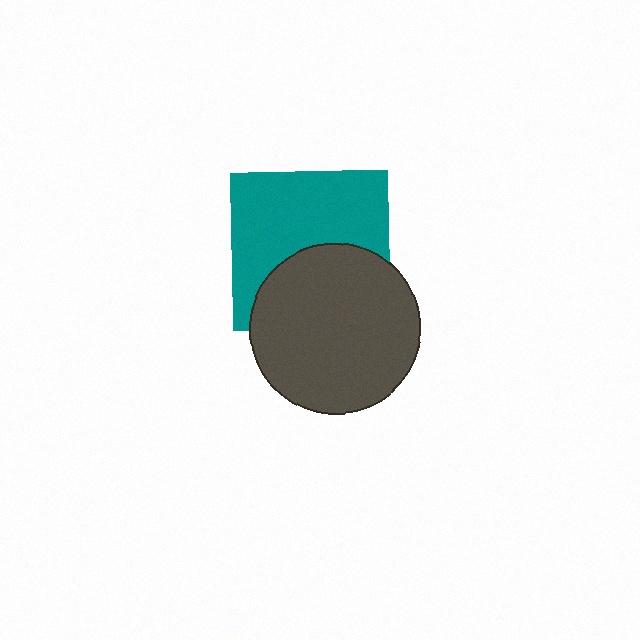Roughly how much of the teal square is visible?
About half of it is visible (roughly 59%).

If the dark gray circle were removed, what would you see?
You would see the complete teal square.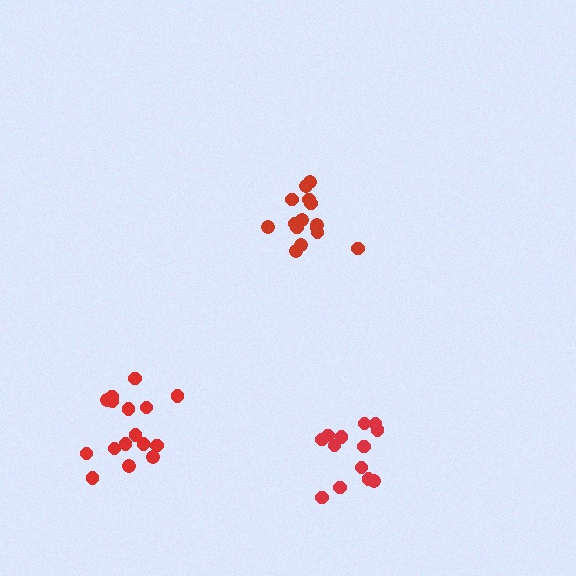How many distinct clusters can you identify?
There are 3 distinct clusters.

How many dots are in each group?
Group 1: 13 dots, Group 2: 15 dots, Group 3: 16 dots (44 total).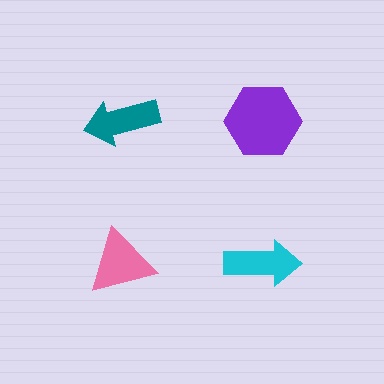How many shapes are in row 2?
2 shapes.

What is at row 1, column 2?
A purple hexagon.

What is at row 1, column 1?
A teal arrow.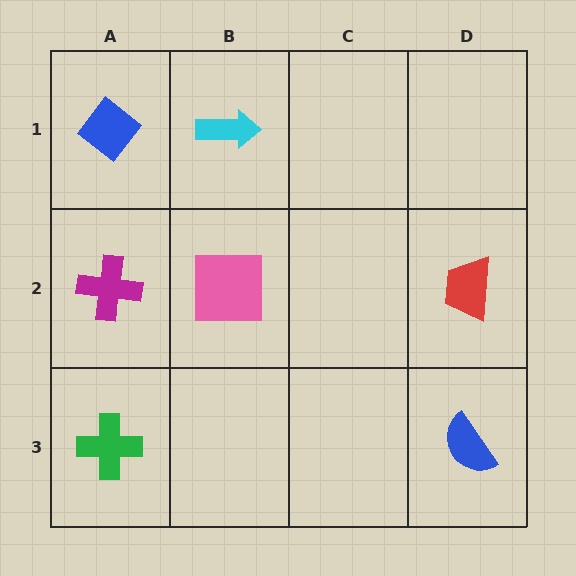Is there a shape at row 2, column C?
No, that cell is empty.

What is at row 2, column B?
A pink square.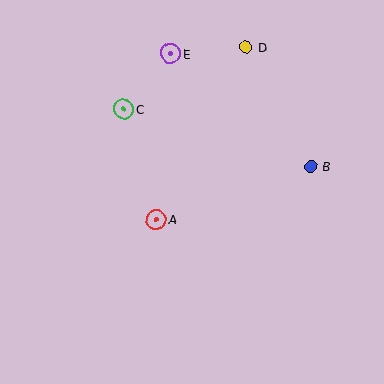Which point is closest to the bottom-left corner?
Point A is closest to the bottom-left corner.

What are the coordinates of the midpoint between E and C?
The midpoint between E and C is at (147, 81).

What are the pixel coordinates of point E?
Point E is at (171, 54).